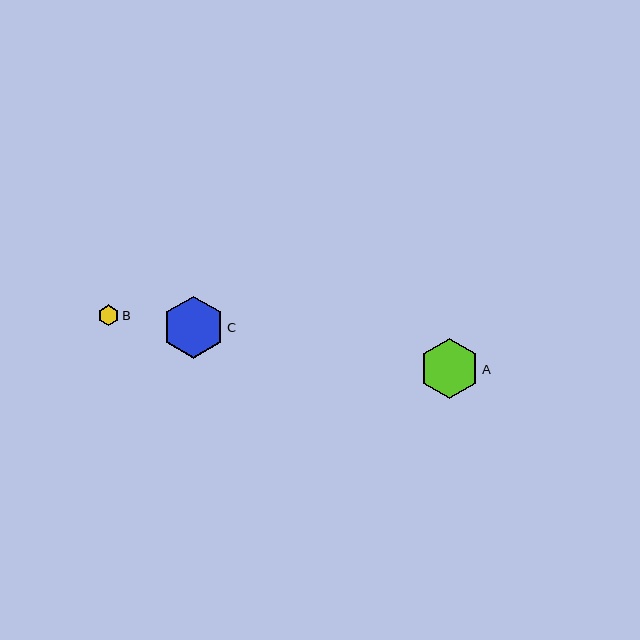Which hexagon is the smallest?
Hexagon B is the smallest with a size of approximately 21 pixels.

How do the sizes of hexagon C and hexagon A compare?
Hexagon C and hexagon A are approximately the same size.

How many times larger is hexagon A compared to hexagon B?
Hexagon A is approximately 2.8 times the size of hexagon B.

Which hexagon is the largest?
Hexagon C is the largest with a size of approximately 62 pixels.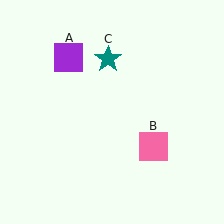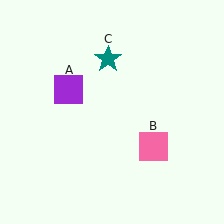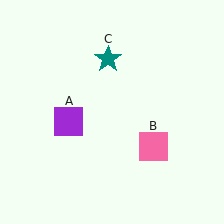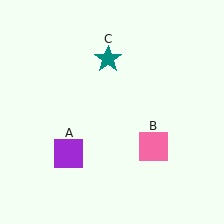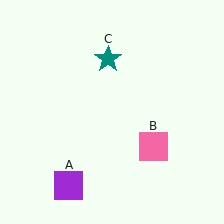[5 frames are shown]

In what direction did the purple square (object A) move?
The purple square (object A) moved down.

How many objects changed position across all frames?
1 object changed position: purple square (object A).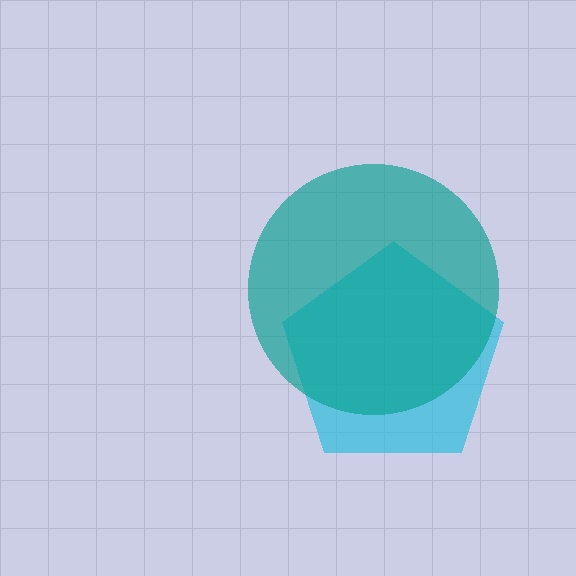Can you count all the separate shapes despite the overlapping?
Yes, there are 2 separate shapes.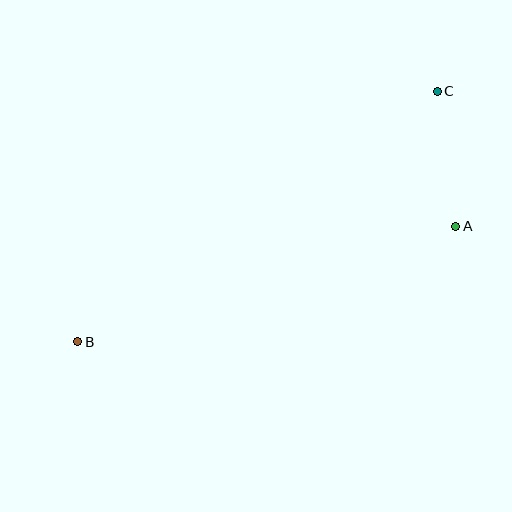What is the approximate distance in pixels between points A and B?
The distance between A and B is approximately 395 pixels.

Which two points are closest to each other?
Points A and C are closest to each other.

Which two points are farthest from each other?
Points B and C are farthest from each other.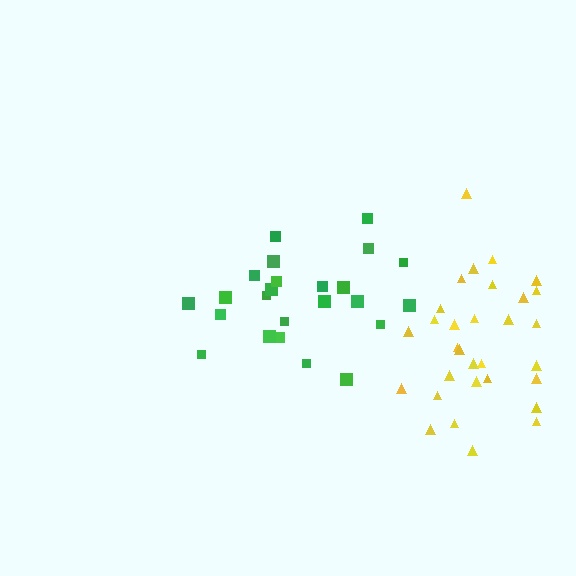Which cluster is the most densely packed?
Yellow.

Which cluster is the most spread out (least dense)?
Green.